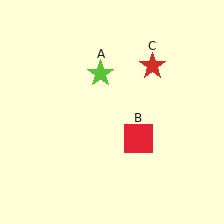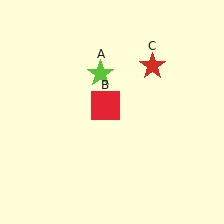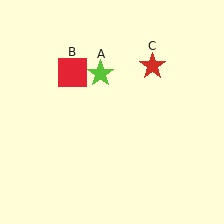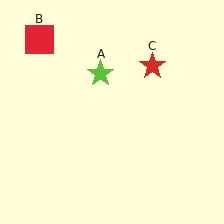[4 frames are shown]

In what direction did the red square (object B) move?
The red square (object B) moved up and to the left.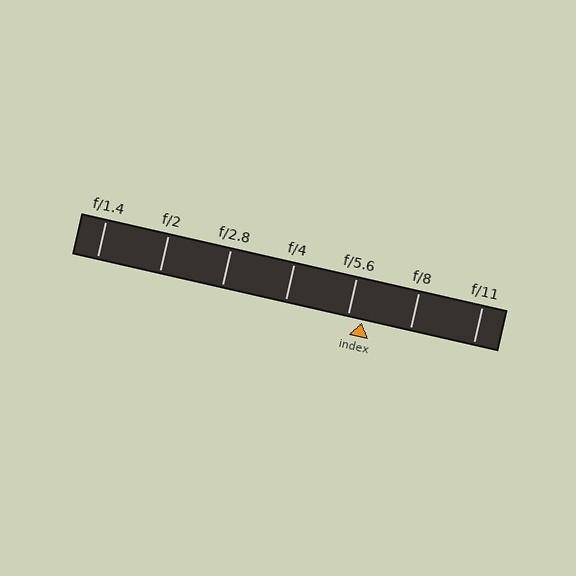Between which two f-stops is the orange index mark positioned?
The index mark is between f/5.6 and f/8.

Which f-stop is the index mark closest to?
The index mark is closest to f/5.6.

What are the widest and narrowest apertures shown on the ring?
The widest aperture shown is f/1.4 and the narrowest is f/11.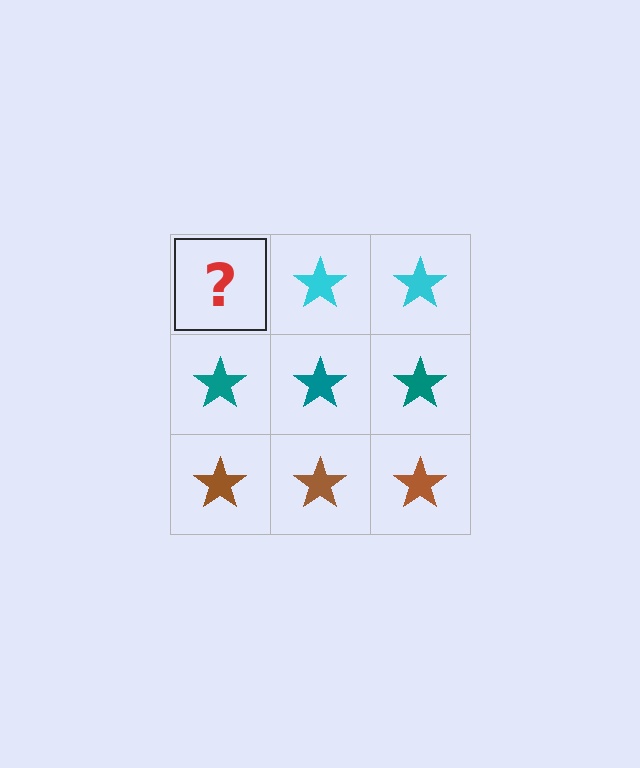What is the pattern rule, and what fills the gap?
The rule is that each row has a consistent color. The gap should be filled with a cyan star.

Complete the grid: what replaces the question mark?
The question mark should be replaced with a cyan star.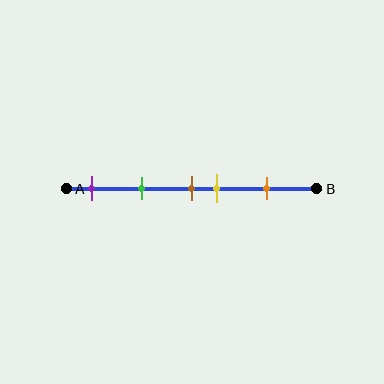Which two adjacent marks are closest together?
The brown and yellow marks are the closest adjacent pair.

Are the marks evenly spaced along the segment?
No, the marks are not evenly spaced.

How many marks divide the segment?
There are 5 marks dividing the segment.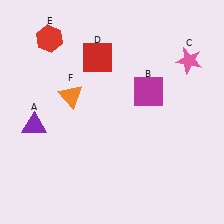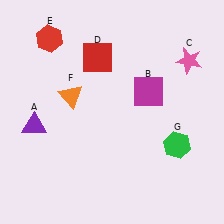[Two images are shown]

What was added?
A green hexagon (G) was added in Image 2.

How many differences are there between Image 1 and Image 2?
There is 1 difference between the two images.